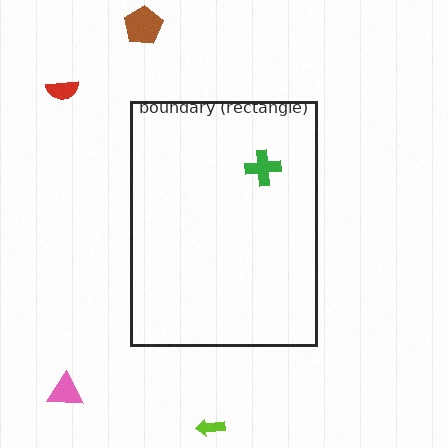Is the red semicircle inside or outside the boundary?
Outside.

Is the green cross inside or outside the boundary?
Inside.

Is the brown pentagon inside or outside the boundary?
Outside.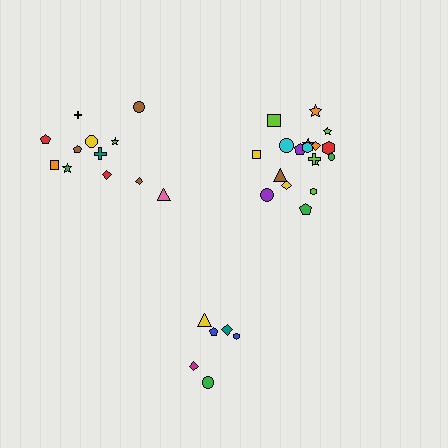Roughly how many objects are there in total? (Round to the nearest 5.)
Roughly 35 objects in total.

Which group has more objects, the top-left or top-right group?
The top-right group.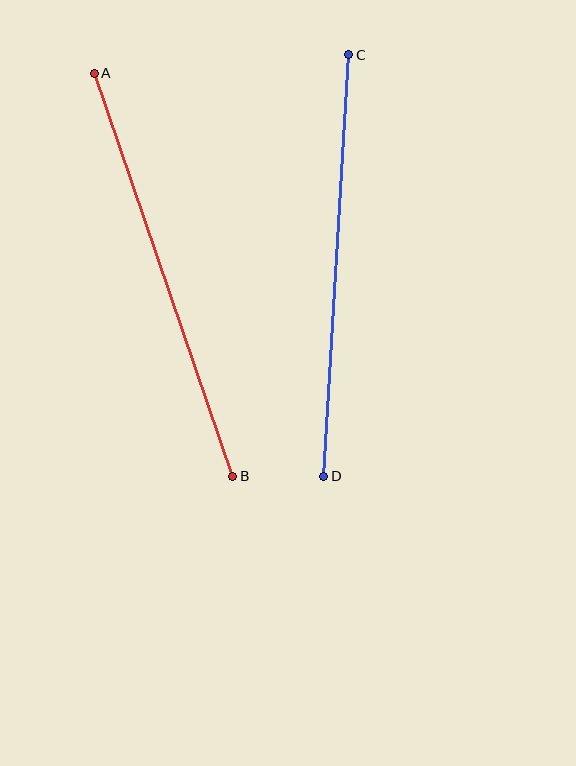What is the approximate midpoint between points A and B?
The midpoint is at approximately (164, 275) pixels.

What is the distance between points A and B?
The distance is approximately 426 pixels.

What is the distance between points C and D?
The distance is approximately 422 pixels.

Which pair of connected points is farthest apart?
Points A and B are farthest apart.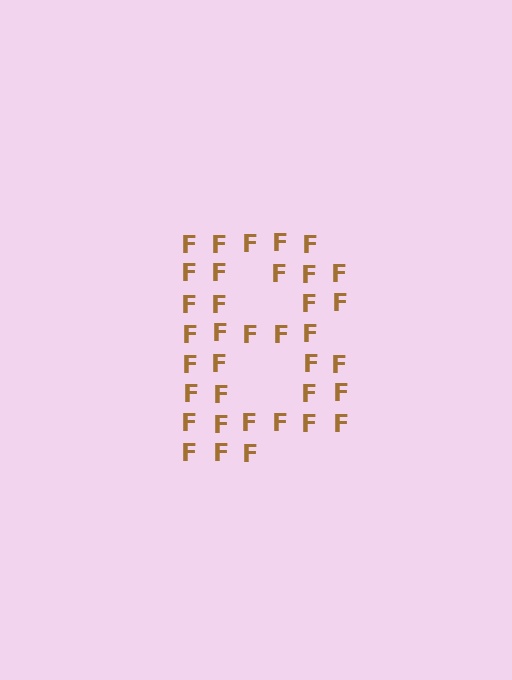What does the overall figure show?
The overall figure shows the letter B.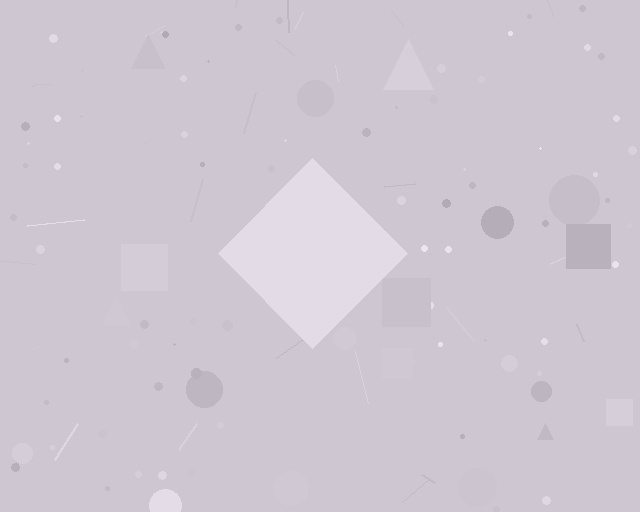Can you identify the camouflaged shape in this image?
The camouflaged shape is a diamond.